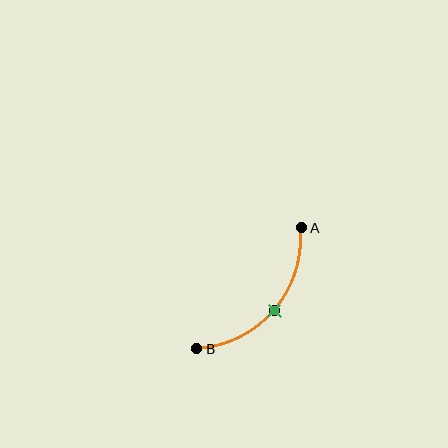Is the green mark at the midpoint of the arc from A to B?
Yes. The green mark lies on the arc at equal arc-length from both A and B — it is the arc midpoint.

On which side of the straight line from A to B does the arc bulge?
The arc bulges below and to the right of the straight line connecting A and B.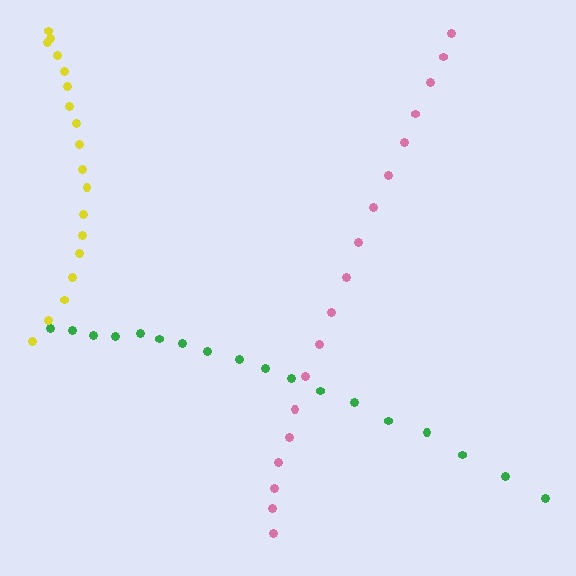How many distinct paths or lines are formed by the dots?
There are 3 distinct paths.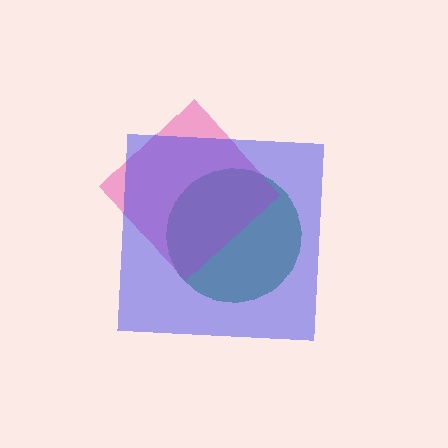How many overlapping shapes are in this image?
There are 3 overlapping shapes in the image.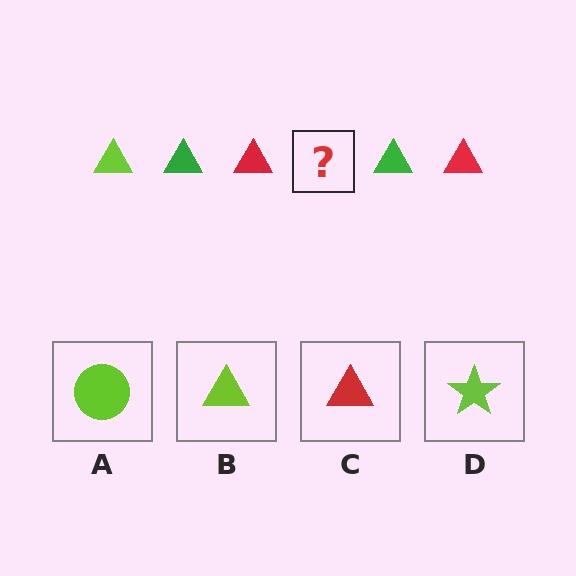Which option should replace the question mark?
Option B.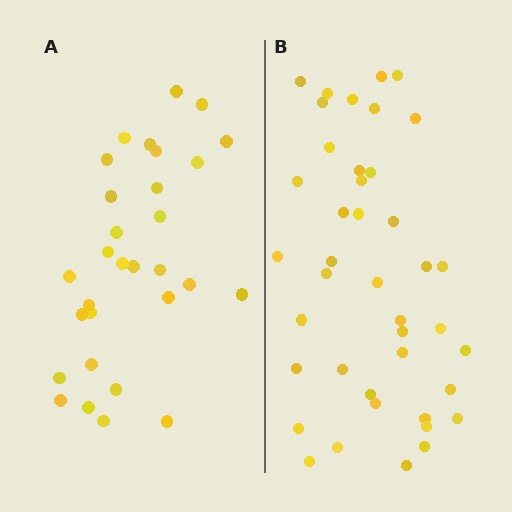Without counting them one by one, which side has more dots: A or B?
Region B (the right region) has more dots.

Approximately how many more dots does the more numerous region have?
Region B has roughly 12 or so more dots than region A.